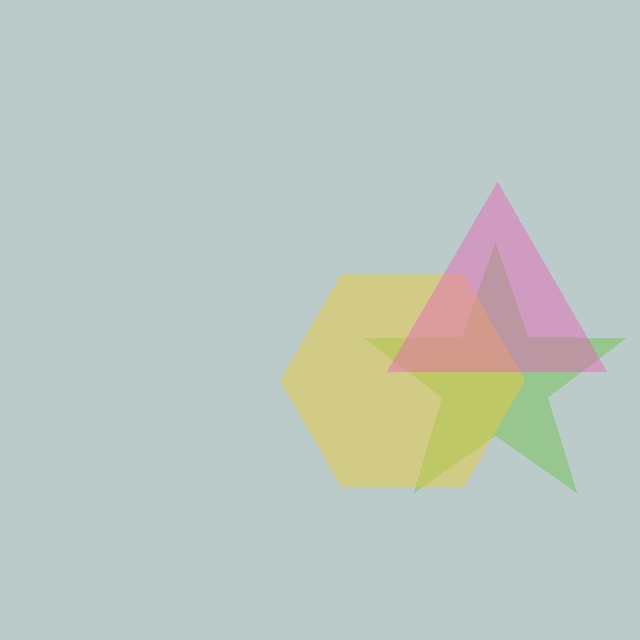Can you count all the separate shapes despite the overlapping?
Yes, there are 3 separate shapes.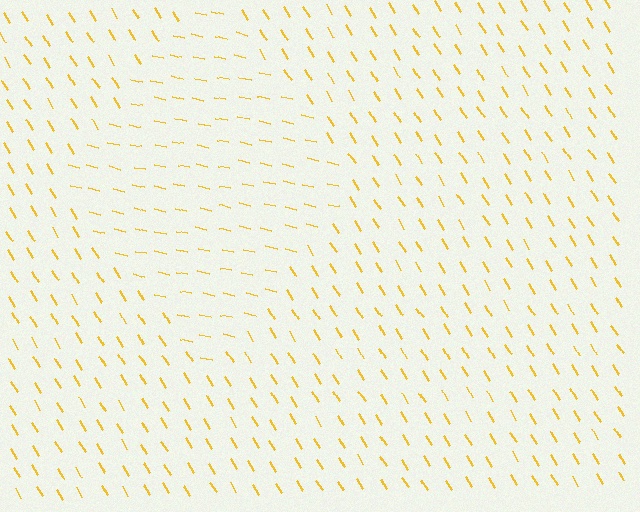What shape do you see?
I see a diamond.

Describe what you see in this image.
The image is filled with small yellow line segments. A diamond region in the image has lines oriented differently from the surrounding lines, creating a visible texture boundary.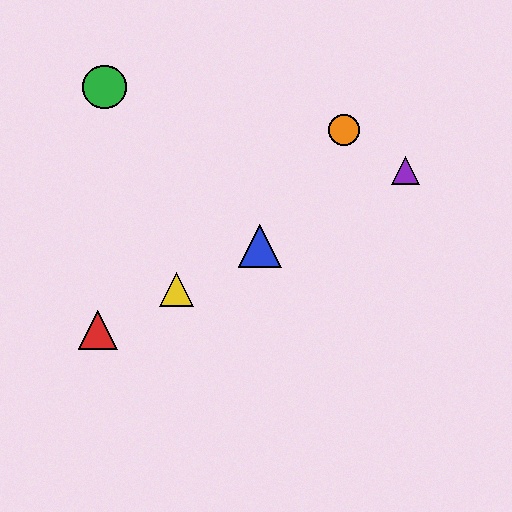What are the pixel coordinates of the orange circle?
The orange circle is at (344, 130).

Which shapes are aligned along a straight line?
The red triangle, the blue triangle, the yellow triangle, the purple triangle are aligned along a straight line.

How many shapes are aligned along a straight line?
4 shapes (the red triangle, the blue triangle, the yellow triangle, the purple triangle) are aligned along a straight line.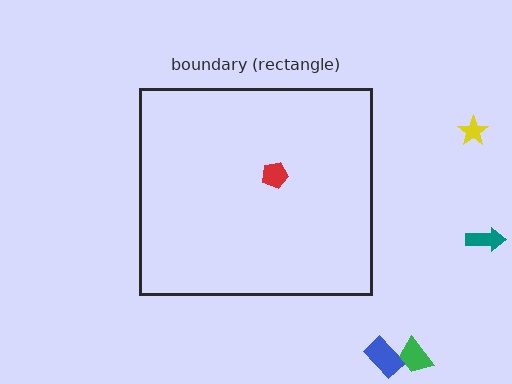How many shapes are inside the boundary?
1 inside, 4 outside.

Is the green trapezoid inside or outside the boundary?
Outside.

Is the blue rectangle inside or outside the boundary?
Outside.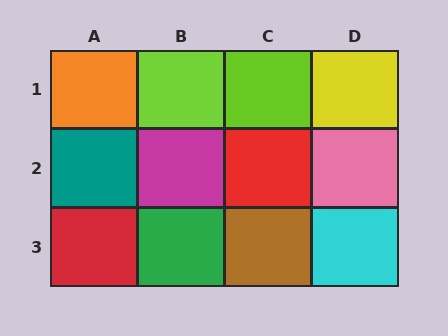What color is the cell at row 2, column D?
Pink.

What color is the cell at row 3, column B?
Green.